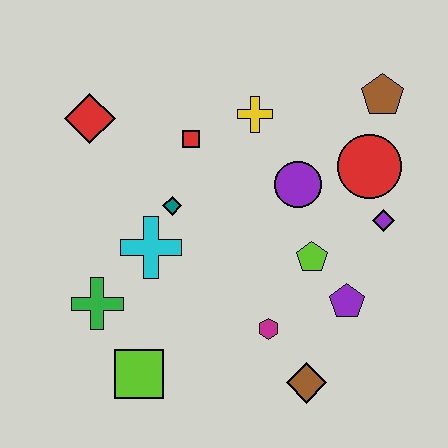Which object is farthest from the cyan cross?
The brown pentagon is farthest from the cyan cross.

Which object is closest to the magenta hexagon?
The brown diamond is closest to the magenta hexagon.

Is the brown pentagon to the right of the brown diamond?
Yes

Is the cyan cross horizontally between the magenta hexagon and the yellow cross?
No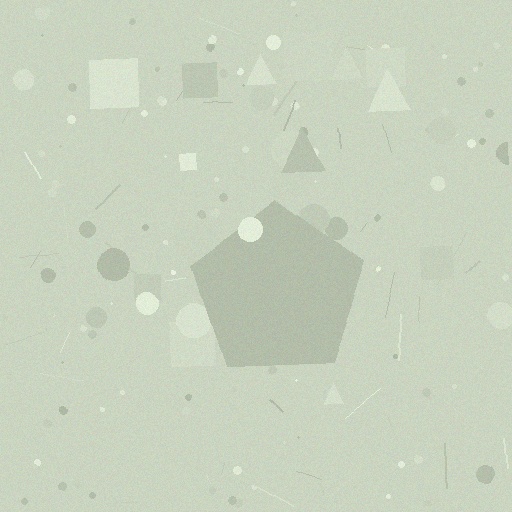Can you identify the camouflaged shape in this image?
The camouflaged shape is a pentagon.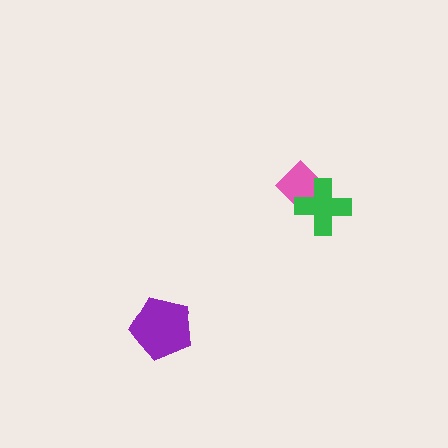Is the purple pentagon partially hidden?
No, no other shape covers it.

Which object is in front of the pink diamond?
The green cross is in front of the pink diamond.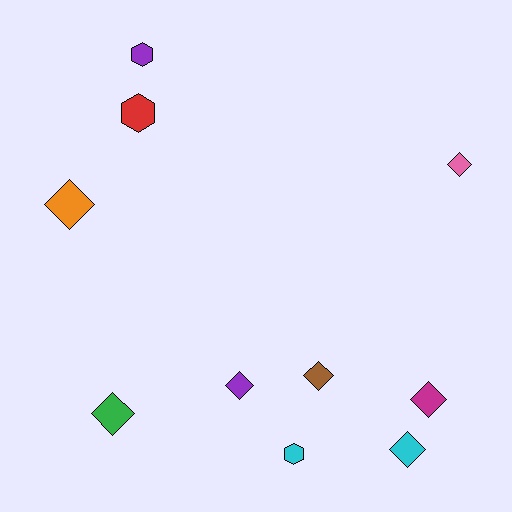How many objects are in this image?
There are 10 objects.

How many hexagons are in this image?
There are 3 hexagons.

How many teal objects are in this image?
There are no teal objects.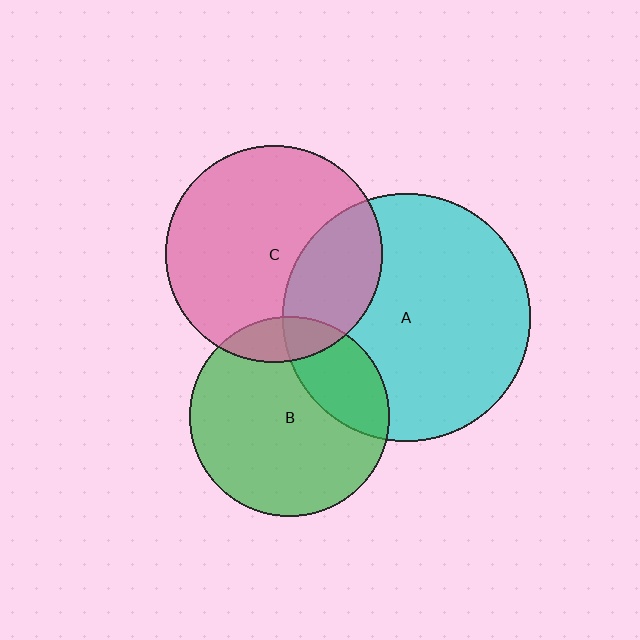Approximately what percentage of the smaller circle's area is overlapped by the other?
Approximately 15%.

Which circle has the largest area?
Circle A (cyan).